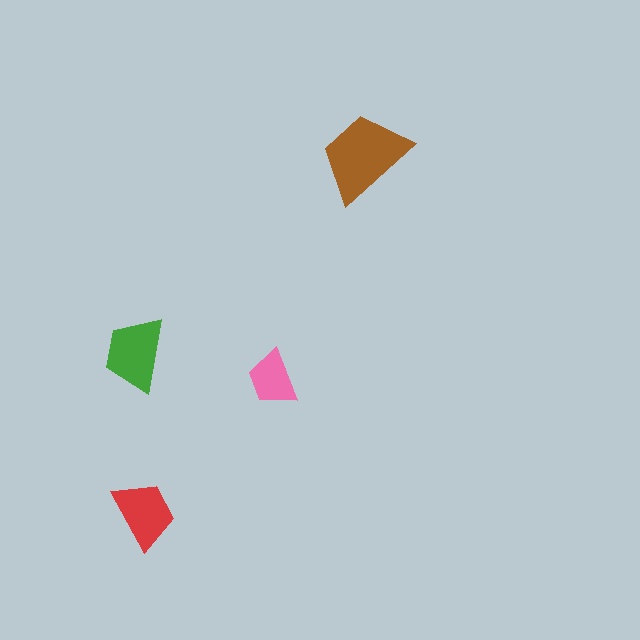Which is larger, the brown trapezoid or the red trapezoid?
The brown one.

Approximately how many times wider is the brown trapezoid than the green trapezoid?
About 1.5 times wider.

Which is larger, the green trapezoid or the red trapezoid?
The green one.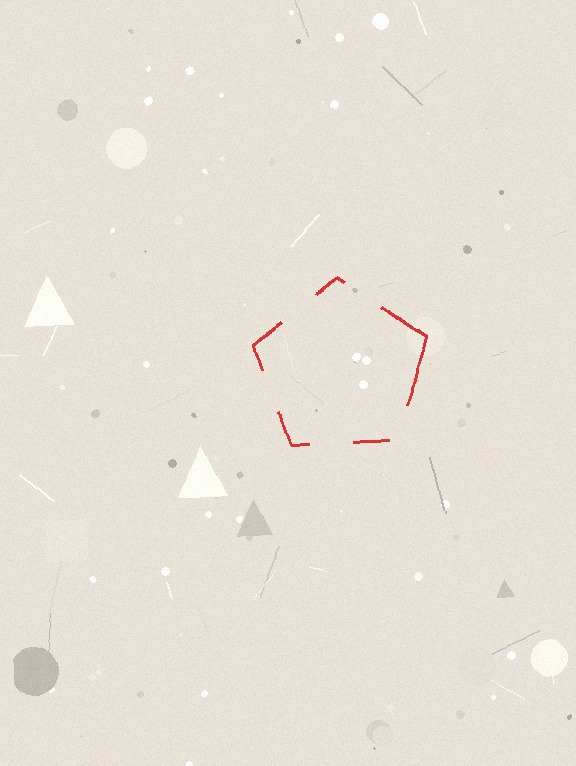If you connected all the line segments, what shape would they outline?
They would outline a pentagon.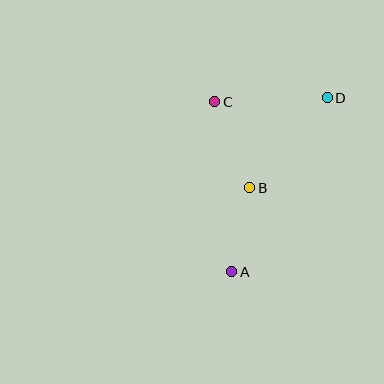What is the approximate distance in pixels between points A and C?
The distance between A and C is approximately 171 pixels.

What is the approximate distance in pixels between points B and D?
The distance between B and D is approximately 119 pixels.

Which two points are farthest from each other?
Points A and D are farthest from each other.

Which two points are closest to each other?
Points A and B are closest to each other.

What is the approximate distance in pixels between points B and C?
The distance between B and C is approximately 93 pixels.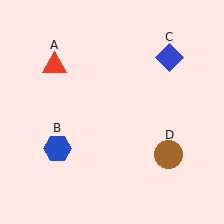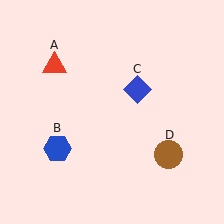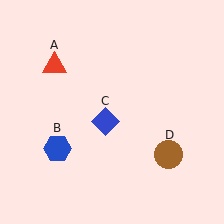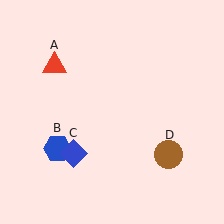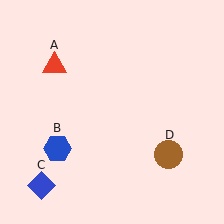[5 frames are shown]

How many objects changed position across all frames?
1 object changed position: blue diamond (object C).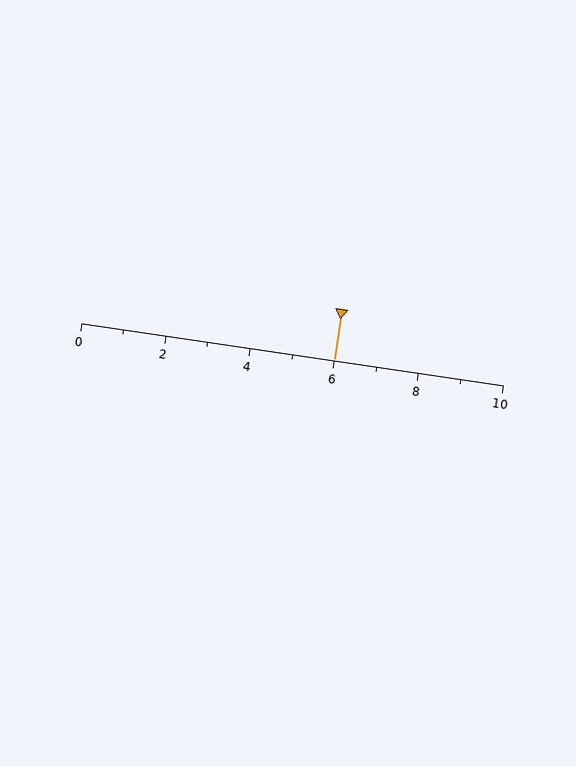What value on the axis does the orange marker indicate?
The marker indicates approximately 6.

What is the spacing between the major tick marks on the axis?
The major ticks are spaced 2 apart.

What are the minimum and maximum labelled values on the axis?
The axis runs from 0 to 10.